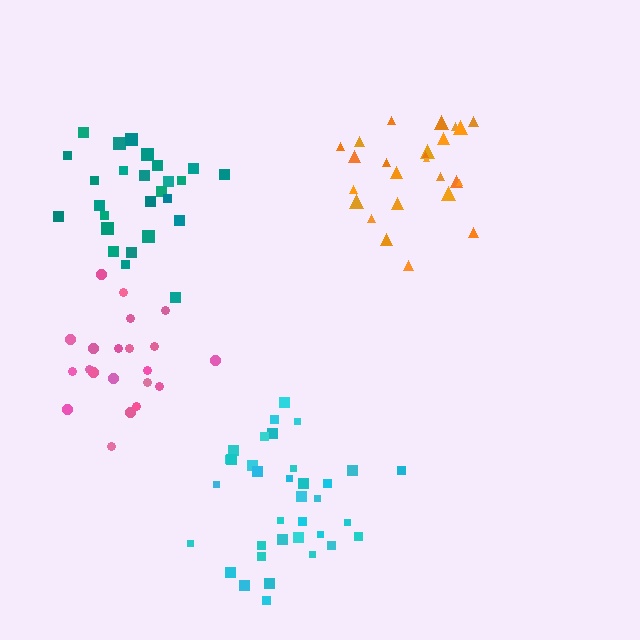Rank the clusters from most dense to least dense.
orange, cyan, pink, teal.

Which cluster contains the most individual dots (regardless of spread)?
Cyan (35).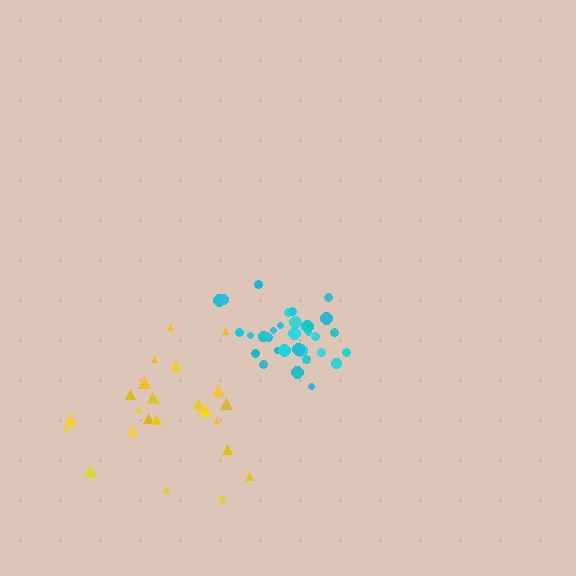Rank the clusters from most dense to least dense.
cyan, yellow.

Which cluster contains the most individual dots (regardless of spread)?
Cyan (32).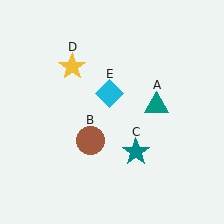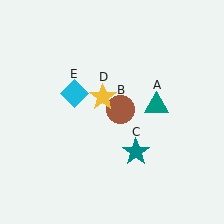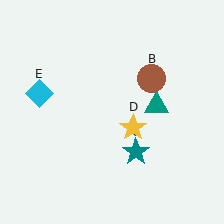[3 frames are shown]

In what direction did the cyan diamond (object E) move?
The cyan diamond (object E) moved left.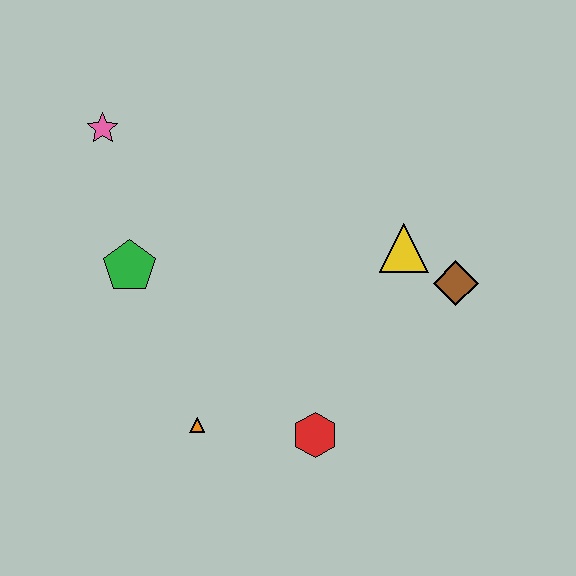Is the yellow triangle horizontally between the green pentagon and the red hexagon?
No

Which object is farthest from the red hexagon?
The pink star is farthest from the red hexagon.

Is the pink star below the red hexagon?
No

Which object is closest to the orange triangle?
The red hexagon is closest to the orange triangle.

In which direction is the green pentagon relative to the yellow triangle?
The green pentagon is to the left of the yellow triangle.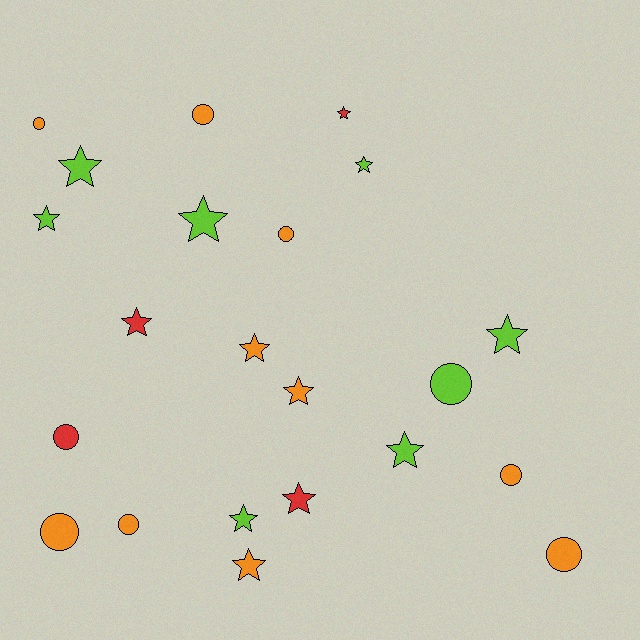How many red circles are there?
There is 1 red circle.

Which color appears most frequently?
Orange, with 10 objects.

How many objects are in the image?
There are 22 objects.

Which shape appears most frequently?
Star, with 13 objects.